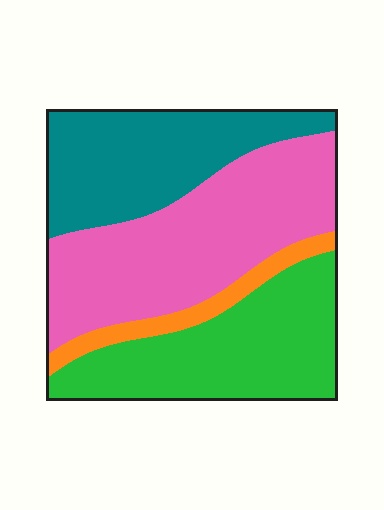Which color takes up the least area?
Orange, at roughly 5%.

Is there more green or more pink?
Pink.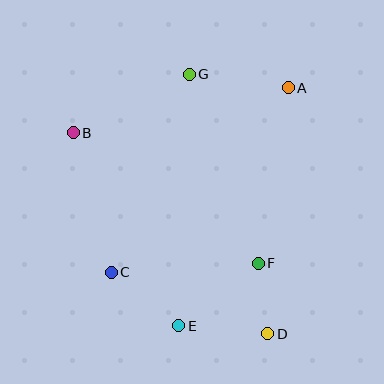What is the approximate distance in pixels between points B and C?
The distance between B and C is approximately 145 pixels.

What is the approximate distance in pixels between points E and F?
The distance between E and F is approximately 101 pixels.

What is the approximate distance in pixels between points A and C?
The distance between A and C is approximately 256 pixels.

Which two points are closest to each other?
Points D and F are closest to each other.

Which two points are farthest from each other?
Points B and D are farthest from each other.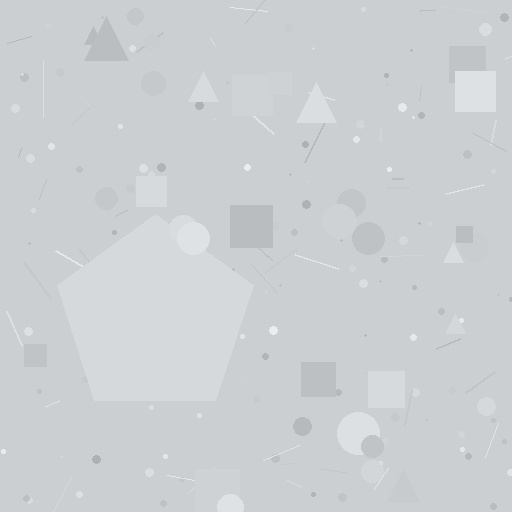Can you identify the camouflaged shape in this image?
The camouflaged shape is a pentagon.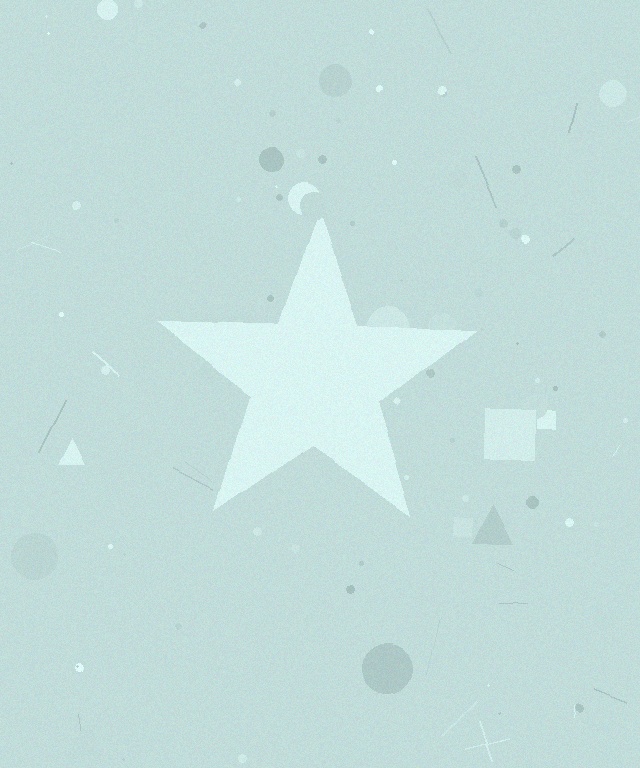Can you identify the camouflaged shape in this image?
The camouflaged shape is a star.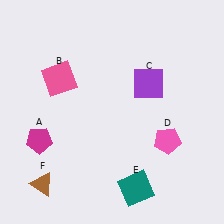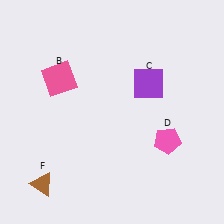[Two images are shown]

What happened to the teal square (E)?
The teal square (E) was removed in Image 2. It was in the bottom-right area of Image 1.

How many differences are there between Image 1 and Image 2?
There are 2 differences between the two images.